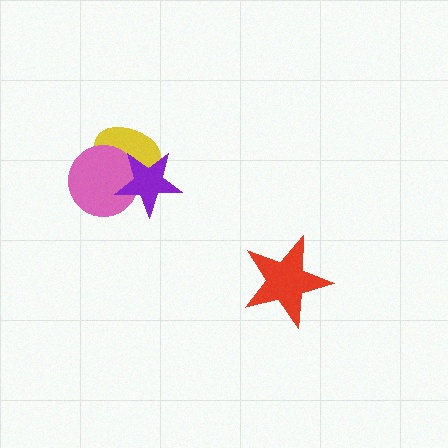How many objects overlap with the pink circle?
2 objects overlap with the pink circle.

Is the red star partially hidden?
No, no other shape covers it.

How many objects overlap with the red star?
0 objects overlap with the red star.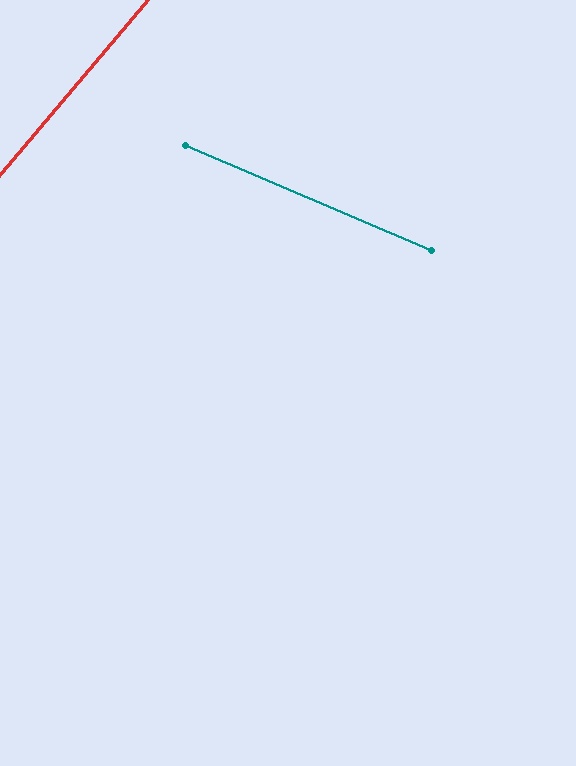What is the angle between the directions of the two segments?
Approximately 73 degrees.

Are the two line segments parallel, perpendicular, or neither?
Neither parallel nor perpendicular — they differ by about 73°.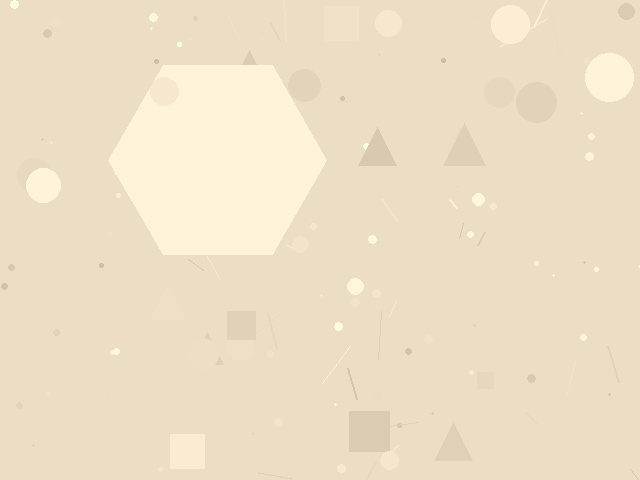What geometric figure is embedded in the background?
A hexagon is embedded in the background.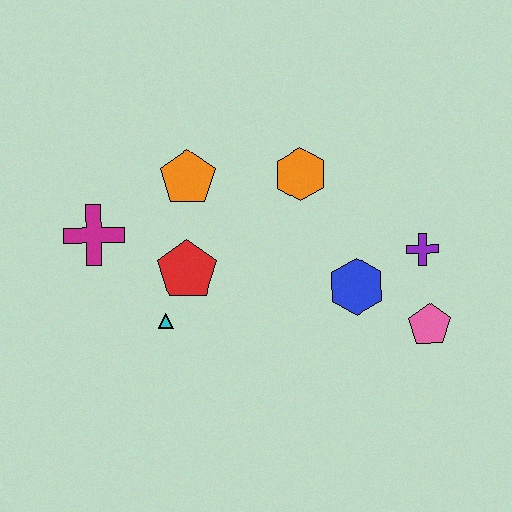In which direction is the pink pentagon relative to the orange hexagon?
The pink pentagon is below the orange hexagon.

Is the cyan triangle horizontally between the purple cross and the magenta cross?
Yes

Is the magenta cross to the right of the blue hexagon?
No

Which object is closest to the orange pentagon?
The red pentagon is closest to the orange pentagon.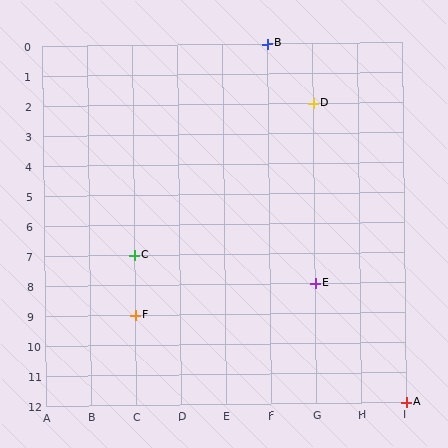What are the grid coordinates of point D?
Point D is at grid coordinates (G, 2).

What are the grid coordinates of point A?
Point A is at grid coordinates (I, 12).